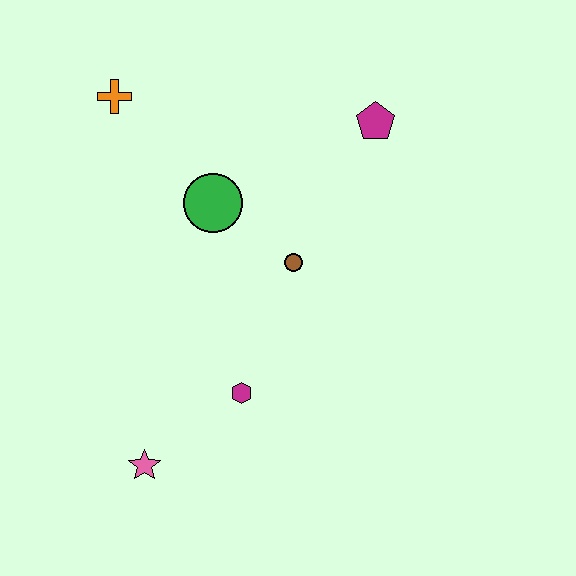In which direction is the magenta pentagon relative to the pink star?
The magenta pentagon is above the pink star.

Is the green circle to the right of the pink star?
Yes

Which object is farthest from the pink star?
The magenta pentagon is farthest from the pink star.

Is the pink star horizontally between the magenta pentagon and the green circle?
No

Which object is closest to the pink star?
The magenta hexagon is closest to the pink star.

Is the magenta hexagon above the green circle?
No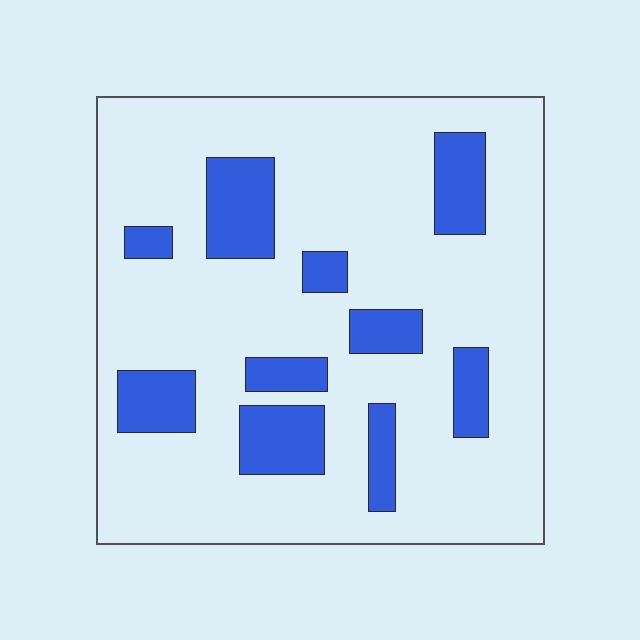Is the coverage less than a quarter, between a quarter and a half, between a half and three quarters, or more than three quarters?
Less than a quarter.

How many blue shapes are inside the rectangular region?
10.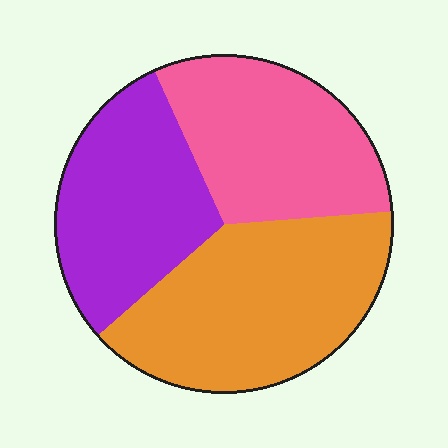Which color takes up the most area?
Orange, at roughly 40%.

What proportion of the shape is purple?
Purple takes up about one third (1/3) of the shape.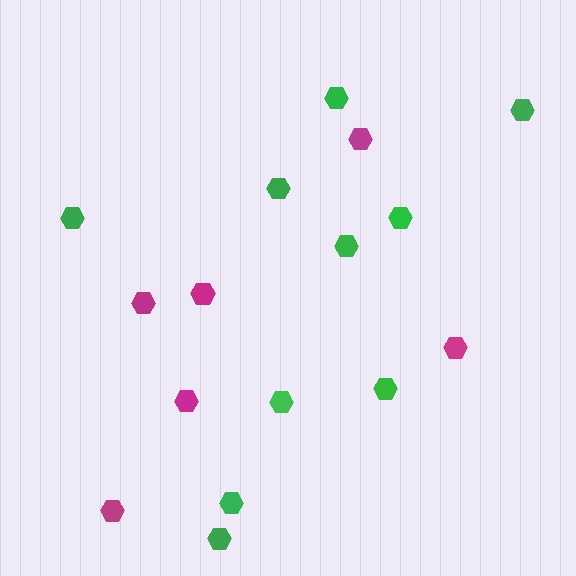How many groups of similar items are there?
There are 2 groups: one group of magenta hexagons (6) and one group of green hexagons (10).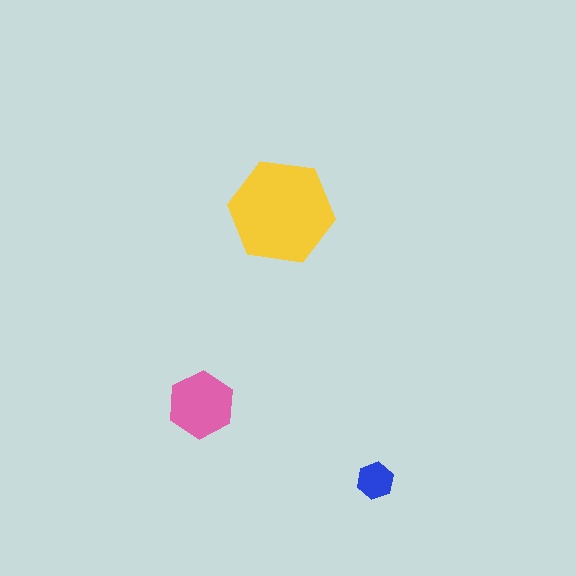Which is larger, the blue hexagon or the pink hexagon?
The pink one.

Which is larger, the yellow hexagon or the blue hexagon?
The yellow one.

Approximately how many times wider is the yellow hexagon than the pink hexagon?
About 1.5 times wider.